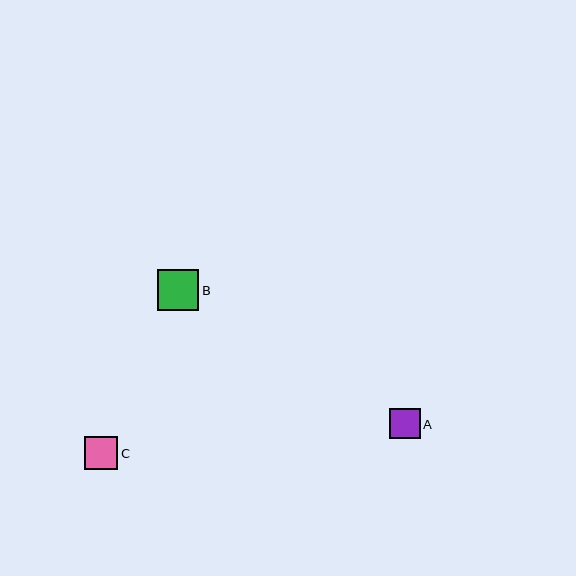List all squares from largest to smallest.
From largest to smallest: B, C, A.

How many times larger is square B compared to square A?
Square B is approximately 1.4 times the size of square A.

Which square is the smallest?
Square A is the smallest with a size of approximately 30 pixels.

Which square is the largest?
Square B is the largest with a size of approximately 41 pixels.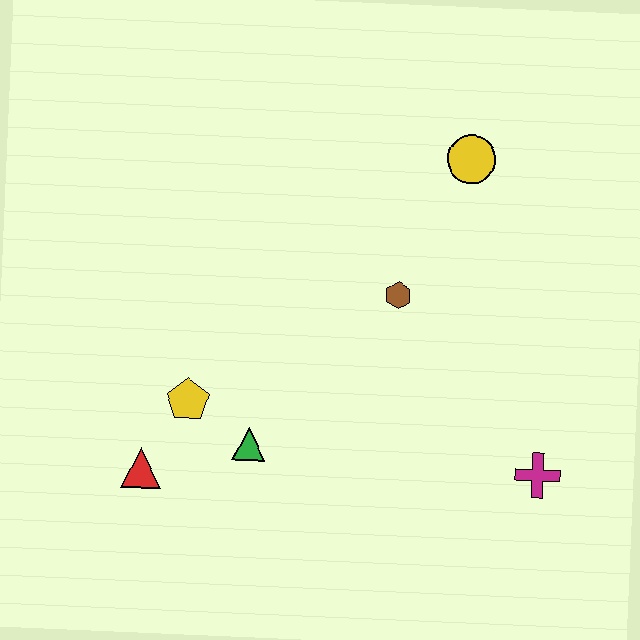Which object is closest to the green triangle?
The yellow pentagon is closest to the green triangle.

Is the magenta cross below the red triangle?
No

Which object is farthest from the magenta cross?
The red triangle is farthest from the magenta cross.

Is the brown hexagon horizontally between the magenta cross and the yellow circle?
No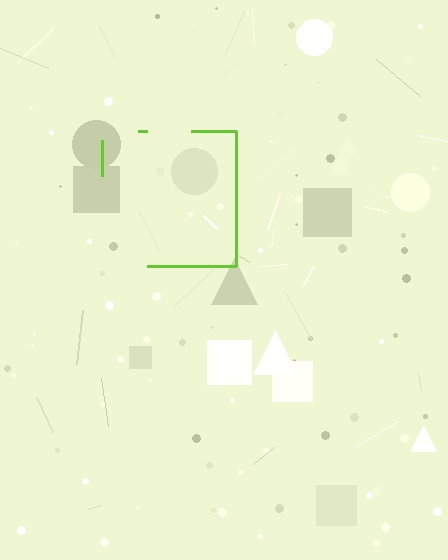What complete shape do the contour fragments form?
The contour fragments form a square.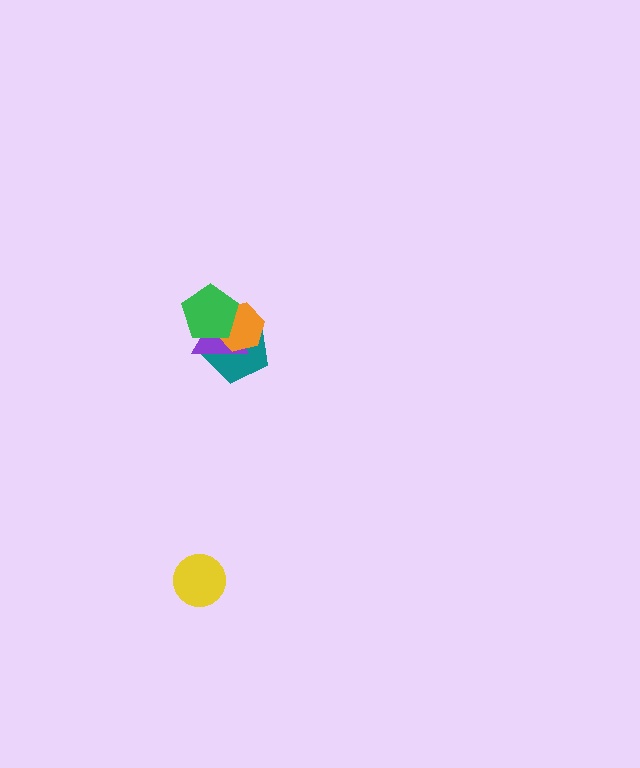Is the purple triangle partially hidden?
Yes, it is partially covered by another shape.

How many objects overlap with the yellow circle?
0 objects overlap with the yellow circle.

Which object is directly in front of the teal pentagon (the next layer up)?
The purple triangle is directly in front of the teal pentagon.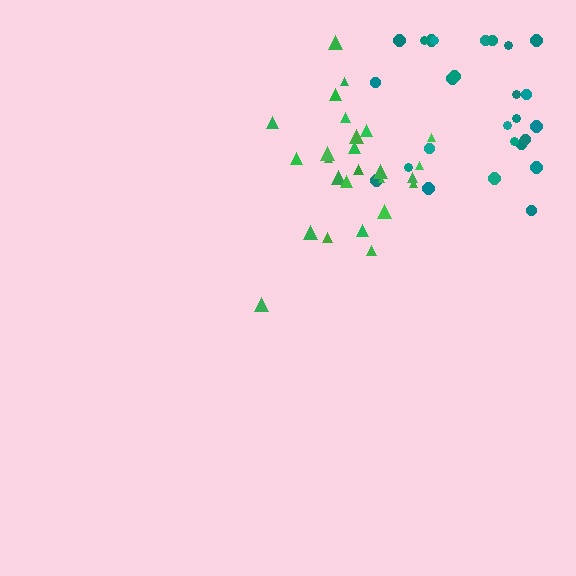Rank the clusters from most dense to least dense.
green, teal.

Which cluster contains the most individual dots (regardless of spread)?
Teal (26).